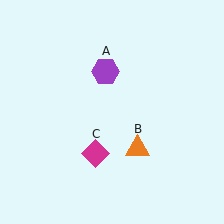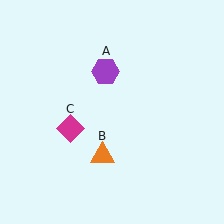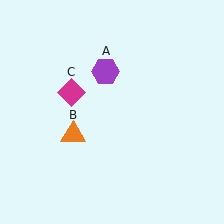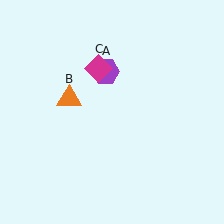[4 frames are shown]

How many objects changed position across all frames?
2 objects changed position: orange triangle (object B), magenta diamond (object C).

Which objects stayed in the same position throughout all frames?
Purple hexagon (object A) remained stationary.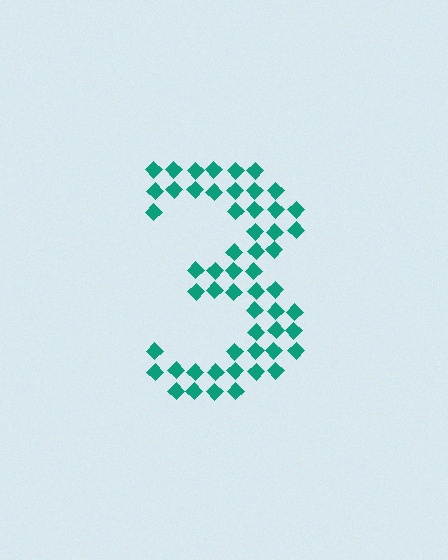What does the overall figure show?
The overall figure shows the digit 3.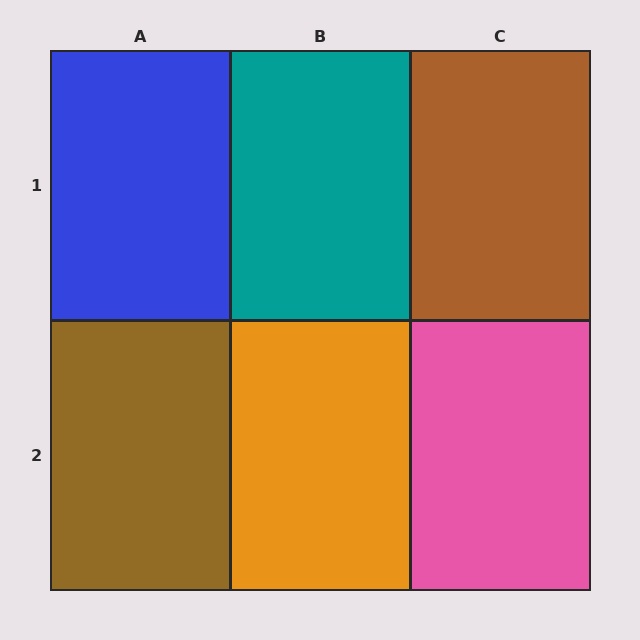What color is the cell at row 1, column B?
Teal.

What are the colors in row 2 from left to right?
Brown, orange, pink.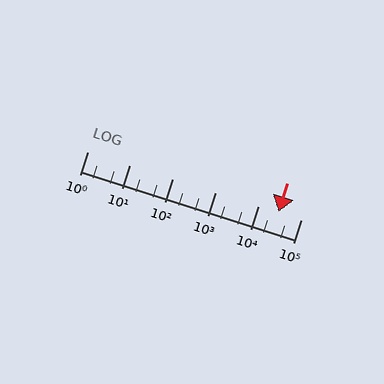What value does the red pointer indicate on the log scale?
The pointer indicates approximately 30000.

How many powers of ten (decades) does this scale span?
The scale spans 5 decades, from 1 to 100000.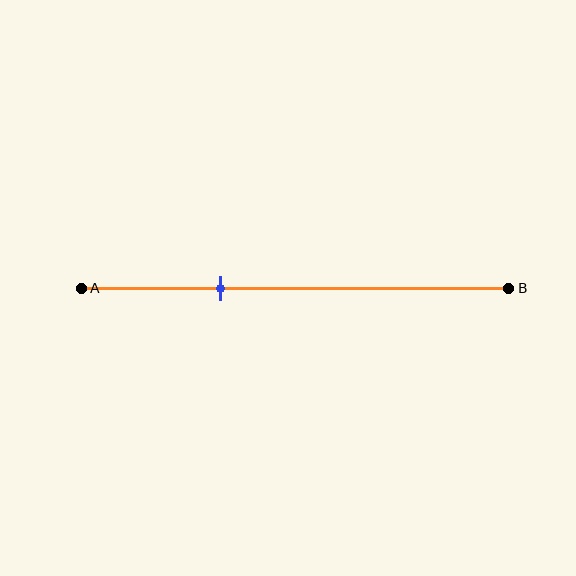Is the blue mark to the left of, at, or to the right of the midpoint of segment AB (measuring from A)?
The blue mark is to the left of the midpoint of segment AB.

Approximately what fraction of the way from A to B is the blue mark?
The blue mark is approximately 35% of the way from A to B.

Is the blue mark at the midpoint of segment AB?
No, the mark is at about 35% from A, not at the 50% midpoint.